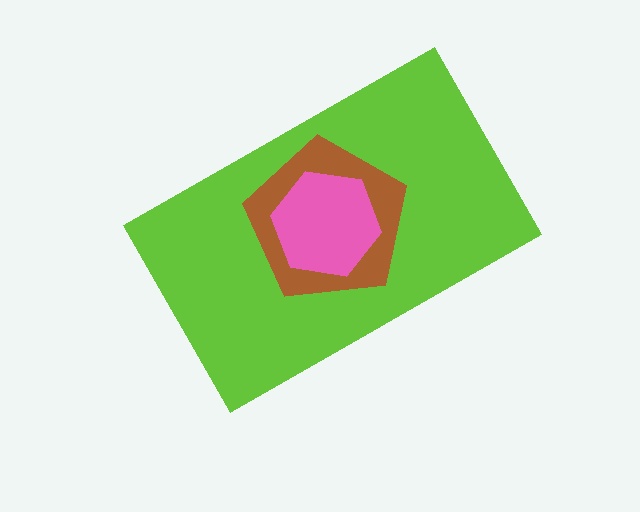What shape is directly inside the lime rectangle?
The brown pentagon.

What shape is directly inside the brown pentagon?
The pink hexagon.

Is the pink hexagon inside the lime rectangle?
Yes.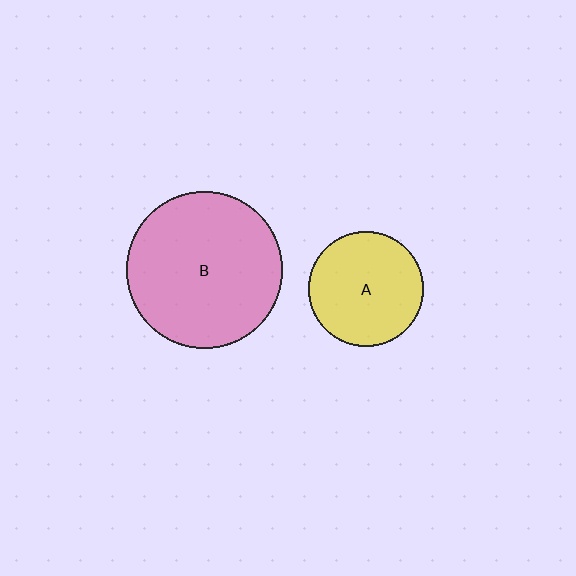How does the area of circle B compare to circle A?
Approximately 1.8 times.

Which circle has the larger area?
Circle B (pink).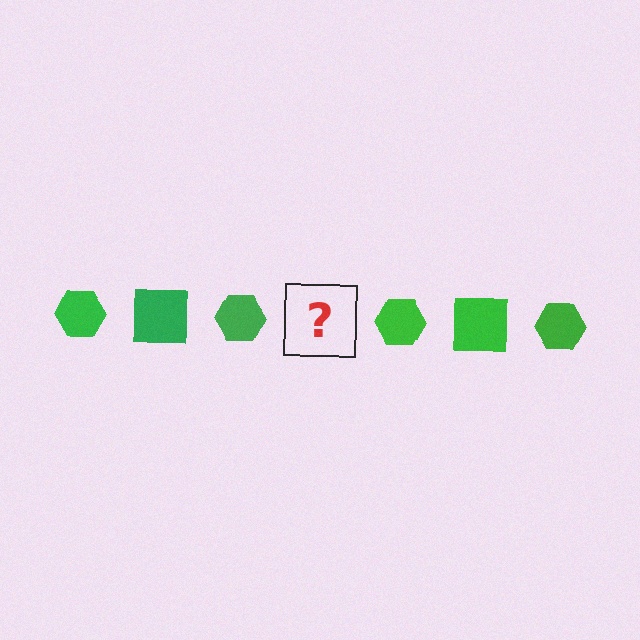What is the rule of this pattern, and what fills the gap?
The rule is that the pattern cycles through hexagon, square shapes in green. The gap should be filled with a green square.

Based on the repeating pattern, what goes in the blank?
The blank should be a green square.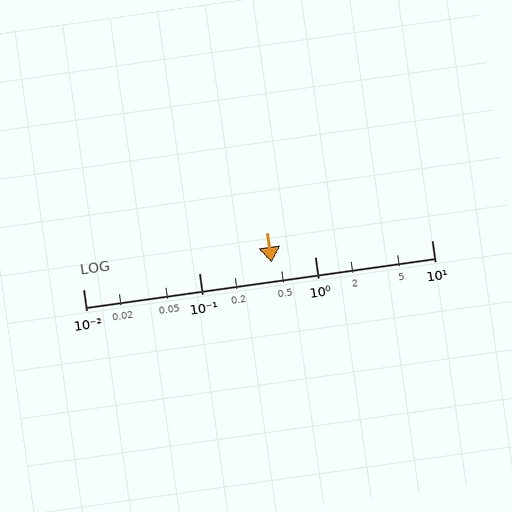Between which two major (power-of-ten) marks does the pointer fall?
The pointer is between 0.1 and 1.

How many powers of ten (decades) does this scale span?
The scale spans 3 decades, from 0.01 to 10.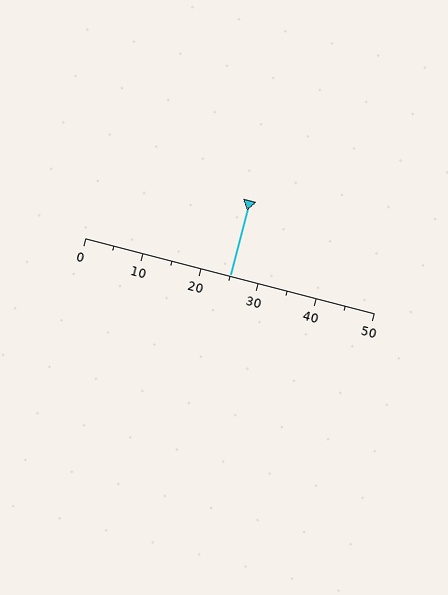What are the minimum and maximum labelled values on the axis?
The axis runs from 0 to 50.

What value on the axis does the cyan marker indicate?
The marker indicates approximately 25.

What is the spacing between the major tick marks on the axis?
The major ticks are spaced 10 apart.